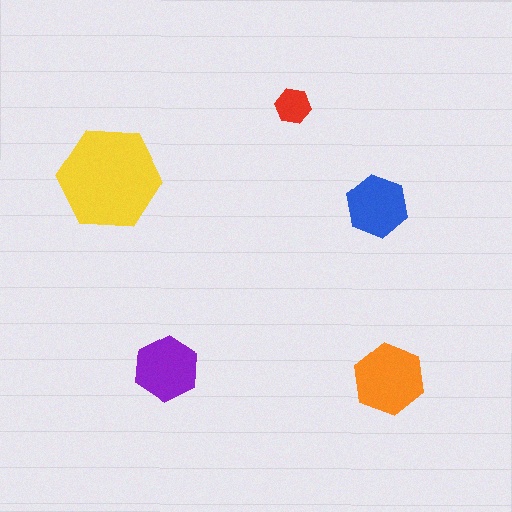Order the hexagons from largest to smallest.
the yellow one, the orange one, the purple one, the blue one, the red one.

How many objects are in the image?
There are 5 objects in the image.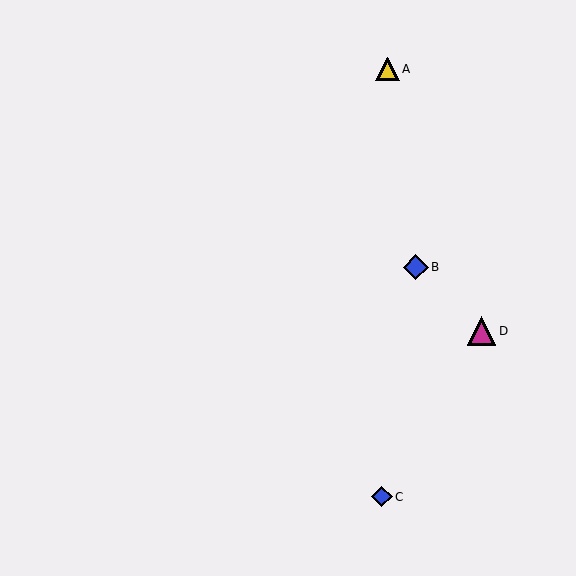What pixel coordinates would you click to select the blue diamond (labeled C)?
Click at (382, 497) to select the blue diamond C.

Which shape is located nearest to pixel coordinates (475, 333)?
The magenta triangle (labeled D) at (482, 331) is nearest to that location.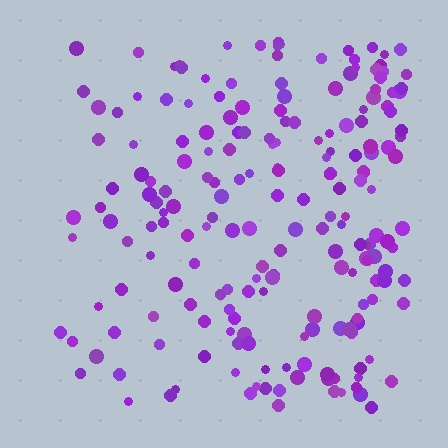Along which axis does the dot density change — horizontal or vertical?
Horizontal.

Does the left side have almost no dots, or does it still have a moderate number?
Still a moderate number, just noticeably fewer than the right.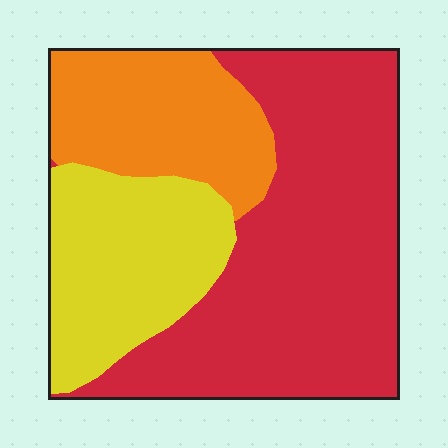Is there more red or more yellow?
Red.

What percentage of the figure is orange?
Orange takes up about one fifth (1/5) of the figure.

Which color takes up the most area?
Red, at roughly 55%.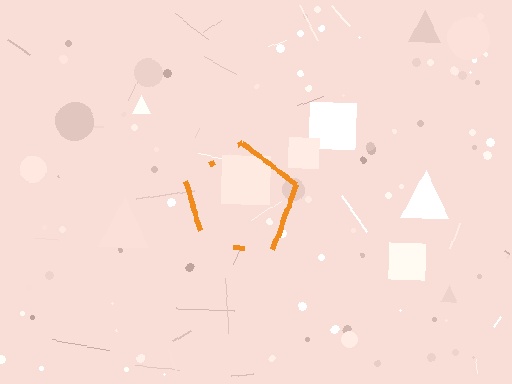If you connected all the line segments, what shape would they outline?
They would outline a pentagon.